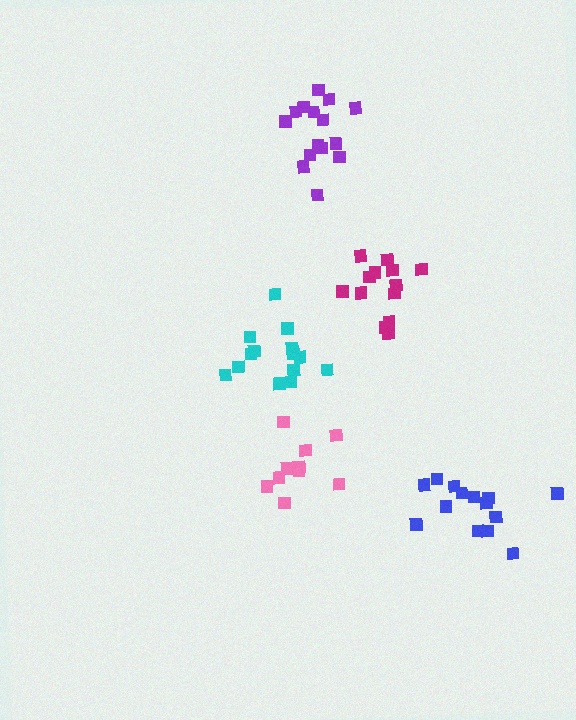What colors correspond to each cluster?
The clusters are colored: cyan, magenta, purple, pink, blue.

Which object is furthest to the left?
The cyan cluster is leftmost.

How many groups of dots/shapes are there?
There are 5 groups.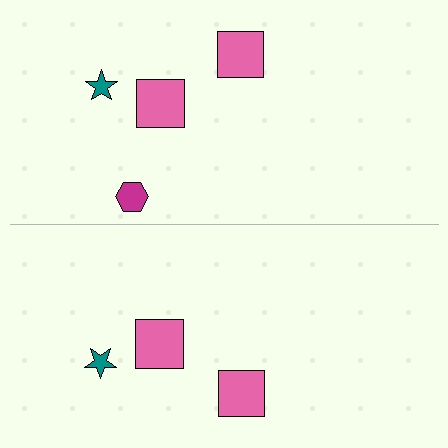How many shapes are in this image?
There are 7 shapes in this image.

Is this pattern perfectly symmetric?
No, the pattern is not perfectly symmetric. A magenta hexagon is missing from the bottom side.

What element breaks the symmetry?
A magenta hexagon is missing from the bottom side.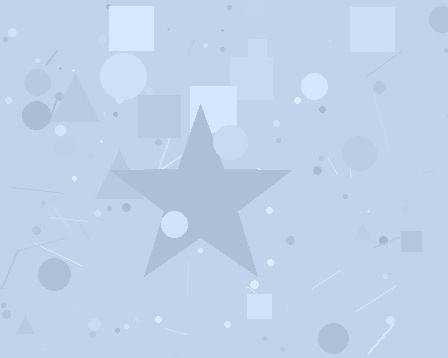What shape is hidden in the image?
A star is hidden in the image.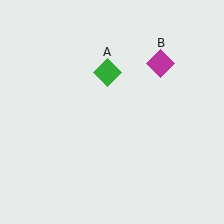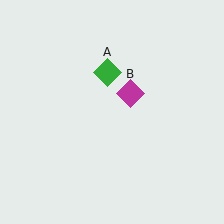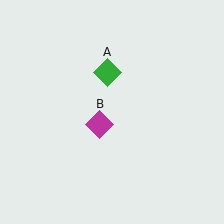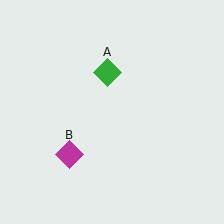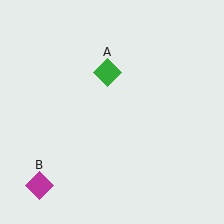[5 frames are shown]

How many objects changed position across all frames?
1 object changed position: magenta diamond (object B).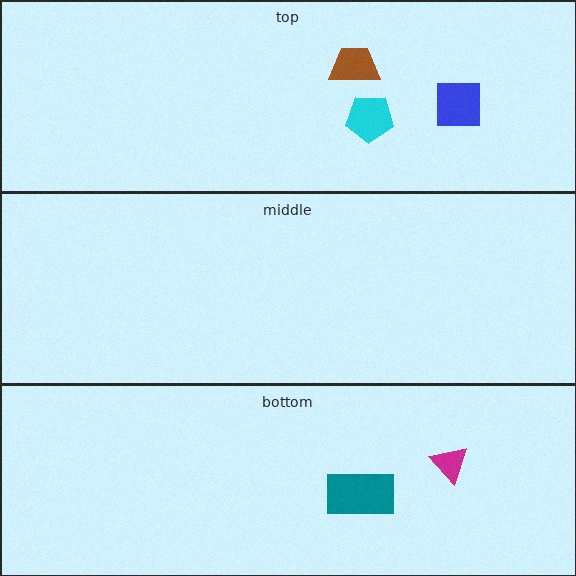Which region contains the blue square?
The top region.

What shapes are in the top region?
The brown trapezoid, the blue square, the cyan pentagon.